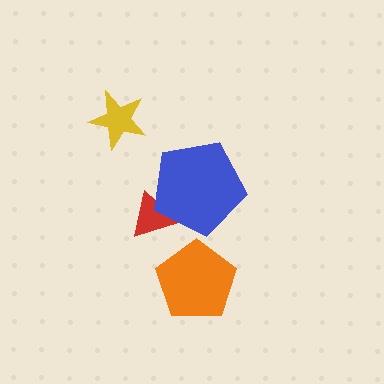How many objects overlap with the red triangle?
1 object overlaps with the red triangle.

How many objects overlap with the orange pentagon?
0 objects overlap with the orange pentagon.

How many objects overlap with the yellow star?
0 objects overlap with the yellow star.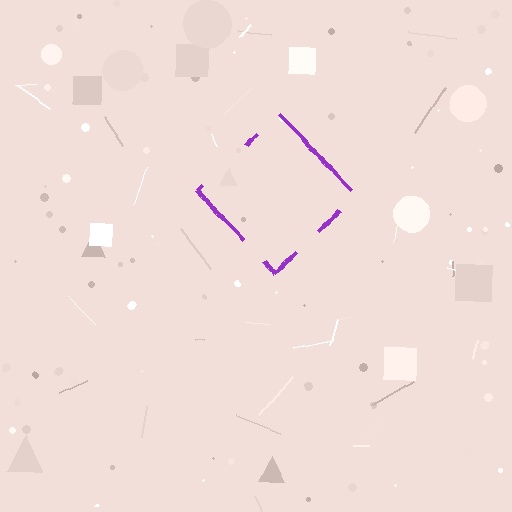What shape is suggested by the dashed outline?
The dashed outline suggests a diamond.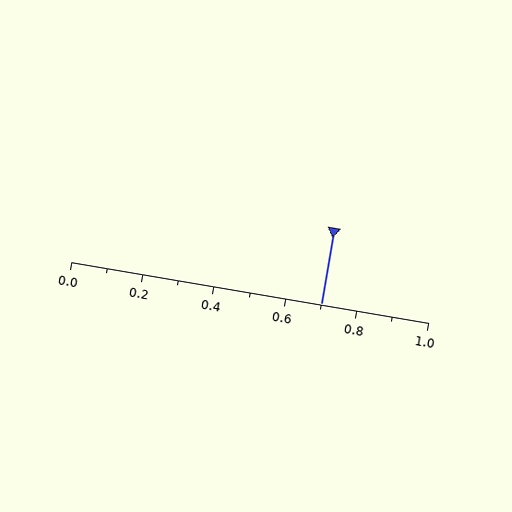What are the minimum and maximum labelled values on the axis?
The axis runs from 0.0 to 1.0.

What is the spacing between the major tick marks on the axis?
The major ticks are spaced 0.2 apart.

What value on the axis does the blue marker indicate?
The marker indicates approximately 0.7.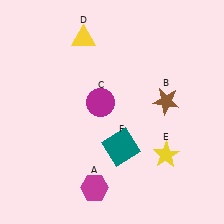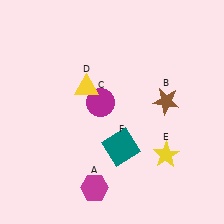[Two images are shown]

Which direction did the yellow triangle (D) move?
The yellow triangle (D) moved down.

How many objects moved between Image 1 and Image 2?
1 object moved between the two images.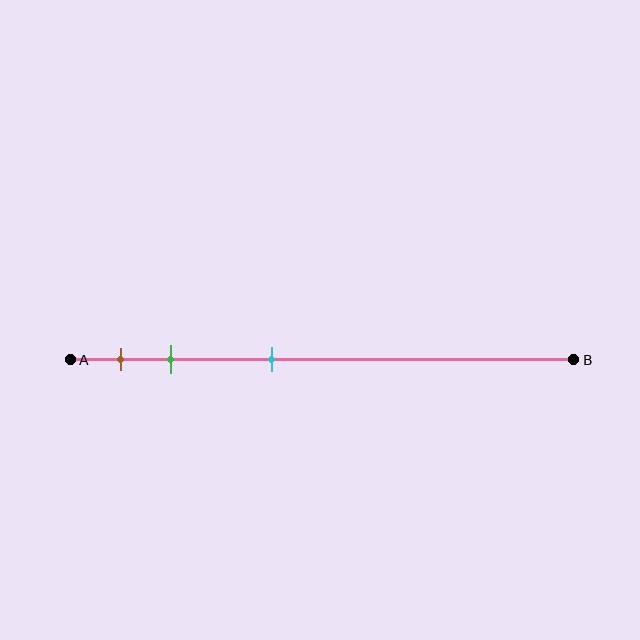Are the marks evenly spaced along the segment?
No, the marks are not evenly spaced.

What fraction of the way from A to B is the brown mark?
The brown mark is approximately 10% (0.1) of the way from A to B.